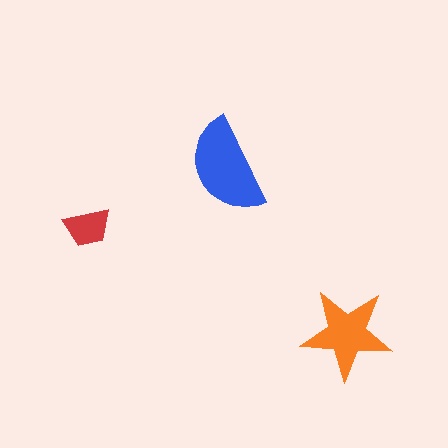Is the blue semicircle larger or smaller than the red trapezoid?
Larger.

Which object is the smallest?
The red trapezoid.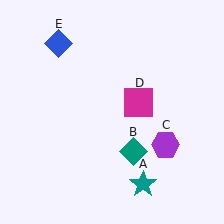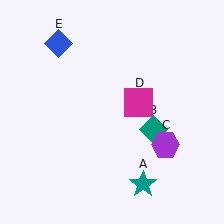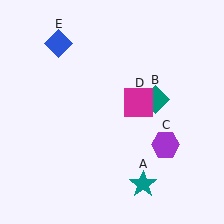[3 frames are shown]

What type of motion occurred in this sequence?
The teal diamond (object B) rotated counterclockwise around the center of the scene.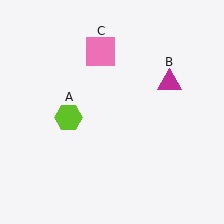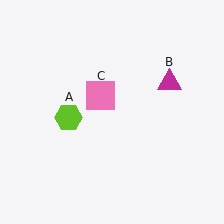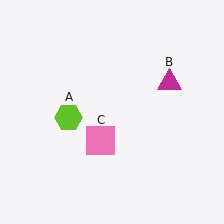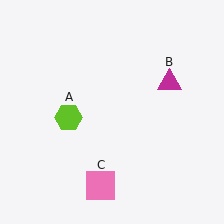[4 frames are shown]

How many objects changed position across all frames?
1 object changed position: pink square (object C).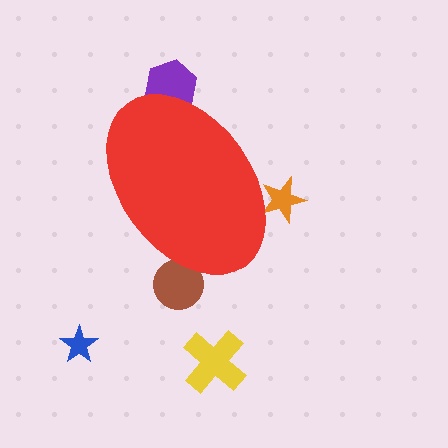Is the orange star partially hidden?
Yes, the orange star is partially hidden behind the red ellipse.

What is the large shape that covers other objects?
A red ellipse.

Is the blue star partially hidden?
No, the blue star is fully visible.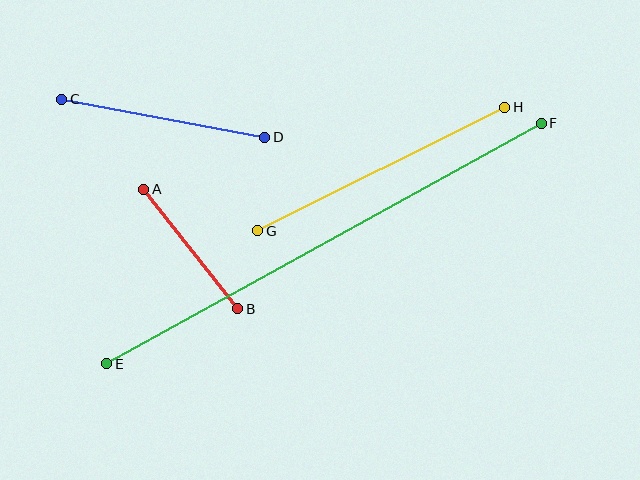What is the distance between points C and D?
The distance is approximately 206 pixels.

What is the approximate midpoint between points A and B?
The midpoint is at approximately (191, 249) pixels.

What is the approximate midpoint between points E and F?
The midpoint is at approximately (324, 244) pixels.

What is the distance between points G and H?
The distance is approximately 276 pixels.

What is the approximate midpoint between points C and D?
The midpoint is at approximately (163, 118) pixels.